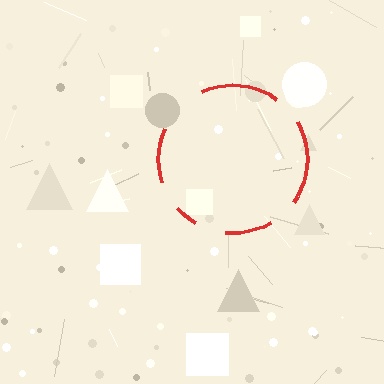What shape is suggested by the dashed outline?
The dashed outline suggests a circle.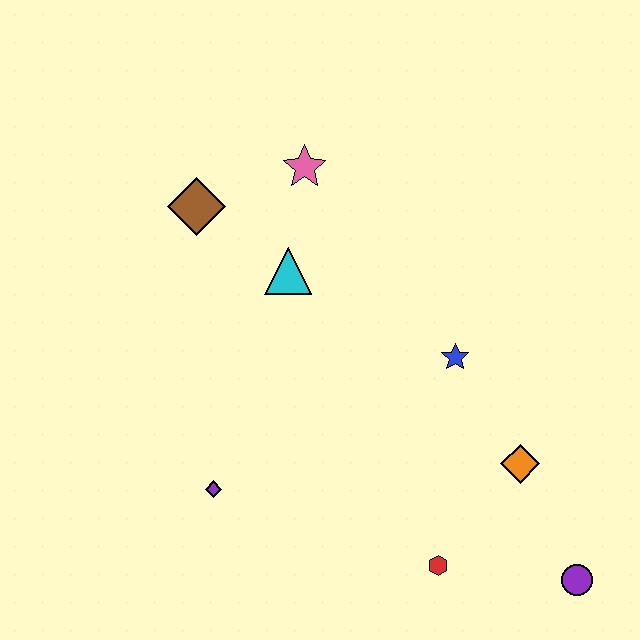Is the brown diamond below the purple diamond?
No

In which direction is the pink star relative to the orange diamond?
The pink star is above the orange diamond.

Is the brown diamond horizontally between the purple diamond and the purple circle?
No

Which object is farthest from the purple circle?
The brown diamond is farthest from the purple circle.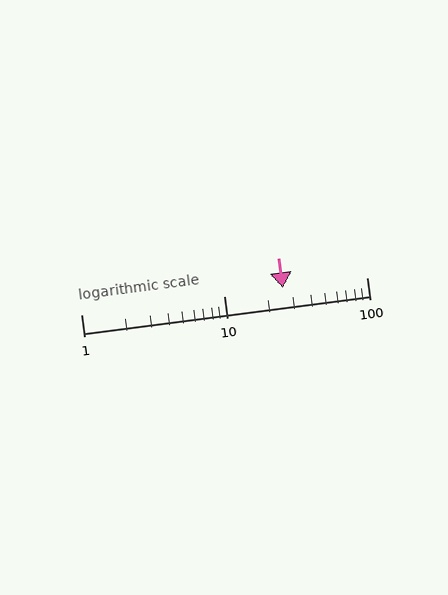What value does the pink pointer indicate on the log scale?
The pointer indicates approximately 26.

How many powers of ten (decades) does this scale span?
The scale spans 2 decades, from 1 to 100.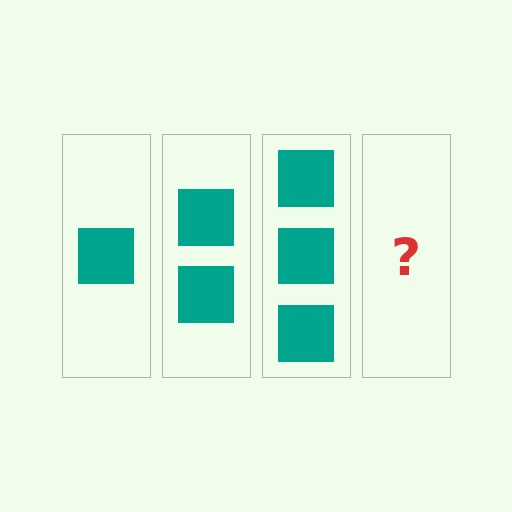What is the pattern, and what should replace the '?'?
The pattern is that each step adds one more square. The '?' should be 4 squares.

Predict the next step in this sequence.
The next step is 4 squares.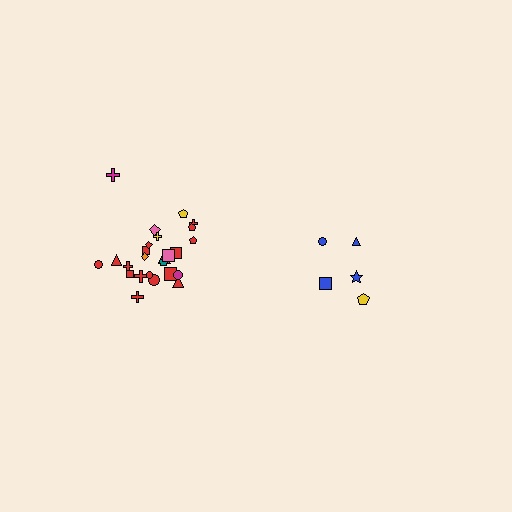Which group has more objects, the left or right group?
The left group.